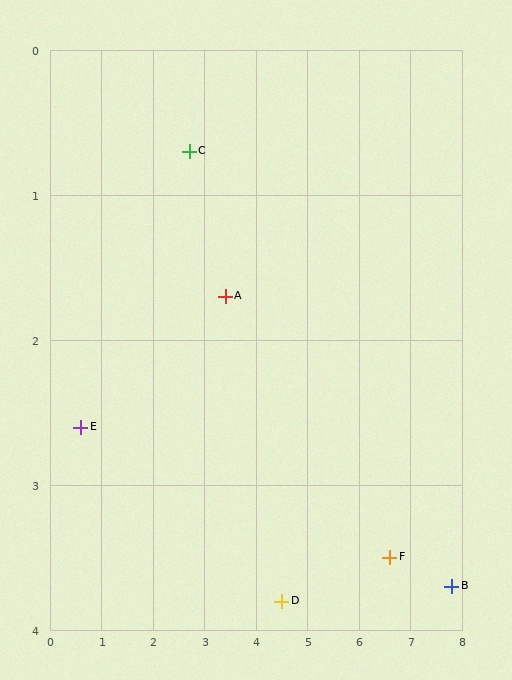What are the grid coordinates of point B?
Point B is at approximately (7.8, 3.7).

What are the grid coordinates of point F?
Point F is at approximately (6.6, 3.5).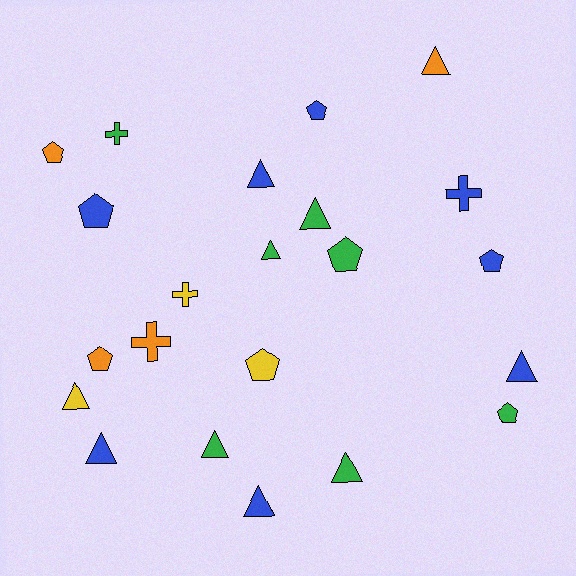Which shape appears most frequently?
Triangle, with 10 objects.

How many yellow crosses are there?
There is 1 yellow cross.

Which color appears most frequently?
Blue, with 8 objects.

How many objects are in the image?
There are 22 objects.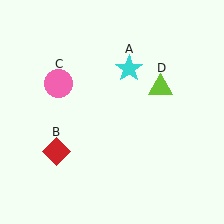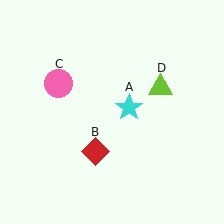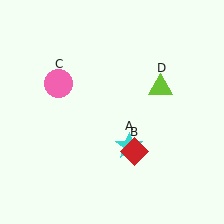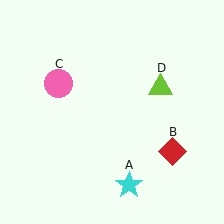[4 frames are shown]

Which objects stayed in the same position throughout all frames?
Pink circle (object C) and lime triangle (object D) remained stationary.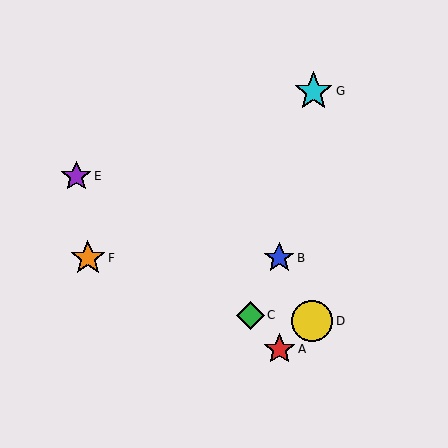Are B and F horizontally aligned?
Yes, both are at y≈258.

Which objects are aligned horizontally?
Objects B, F are aligned horizontally.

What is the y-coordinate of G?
Object G is at y≈91.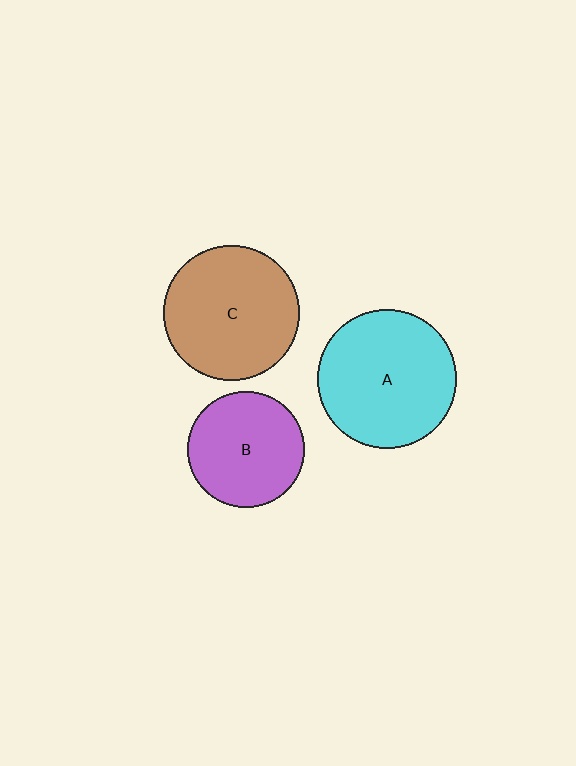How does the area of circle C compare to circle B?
Approximately 1.4 times.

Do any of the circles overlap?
No, none of the circles overlap.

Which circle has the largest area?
Circle A (cyan).